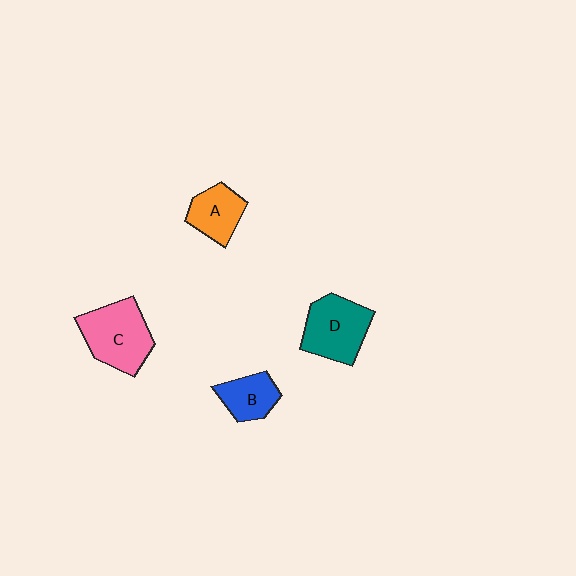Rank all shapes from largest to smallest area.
From largest to smallest: C (pink), D (teal), A (orange), B (blue).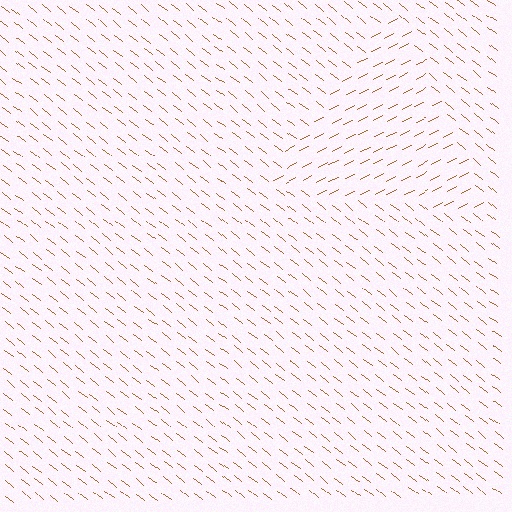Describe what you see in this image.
The image is filled with small brown line segments. A triangle region in the image has lines oriented differently from the surrounding lines, creating a visible texture boundary.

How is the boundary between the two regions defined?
The boundary is defined purely by a change in line orientation (approximately 66 degrees difference). All lines are the same color and thickness.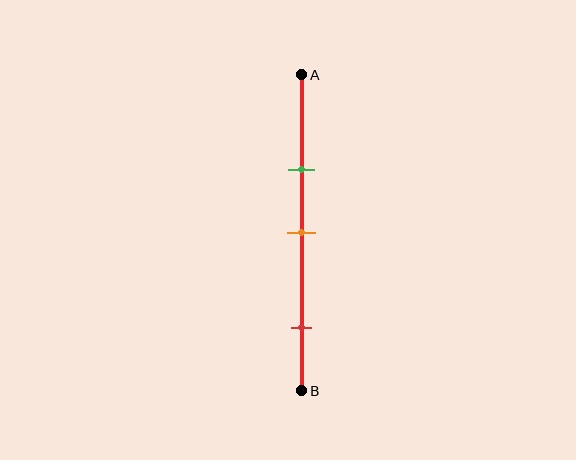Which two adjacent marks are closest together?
The green and orange marks are the closest adjacent pair.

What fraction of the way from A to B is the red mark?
The red mark is approximately 80% (0.8) of the way from A to B.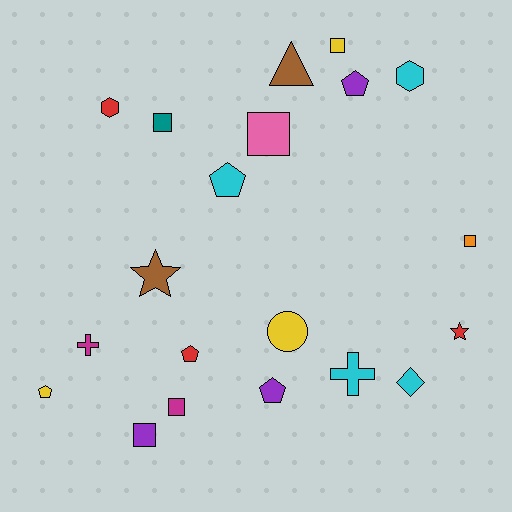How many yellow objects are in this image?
There are 3 yellow objects.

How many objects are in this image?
There are 20 objects.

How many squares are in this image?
There are 6 squares.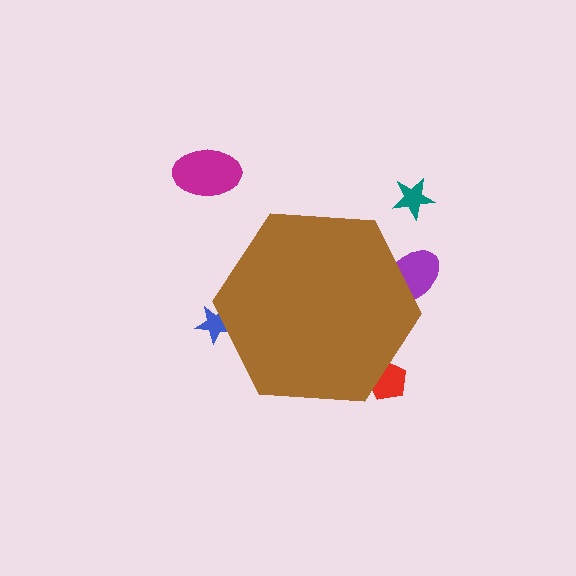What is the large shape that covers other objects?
A brown hexagon.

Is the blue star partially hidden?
Yes, the blue star is partially hidden behind the brown hexagon.